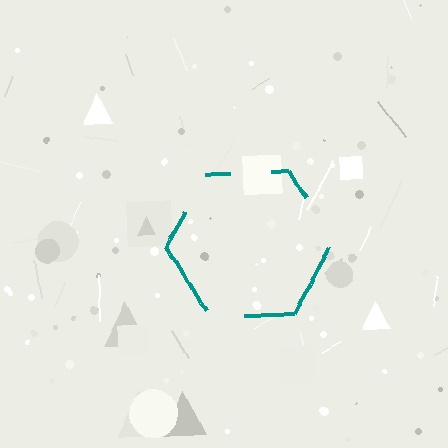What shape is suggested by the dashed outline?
The dashed outline suggests a hexagon.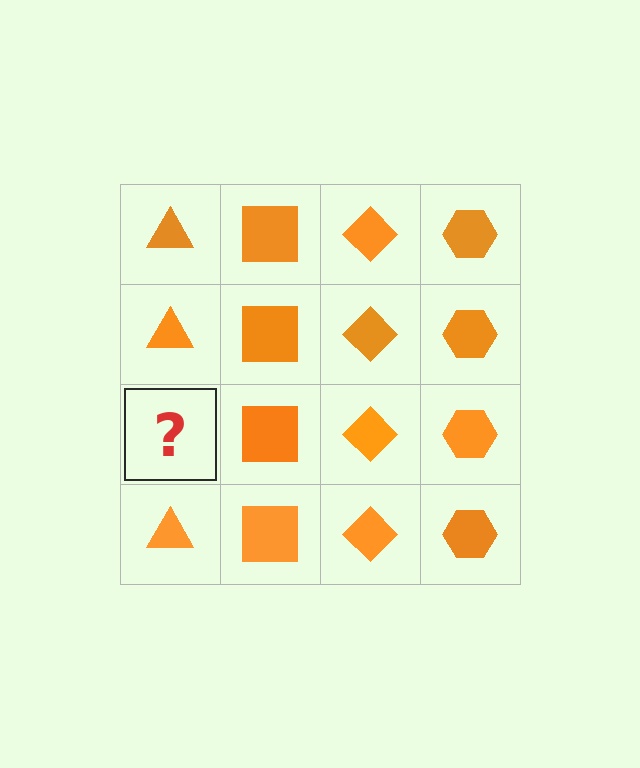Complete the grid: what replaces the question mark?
The question mark should be replaced with an orange triangle.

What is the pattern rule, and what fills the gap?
The rule is that each column has a consistent shape. The gap should be filled with an orange triangle.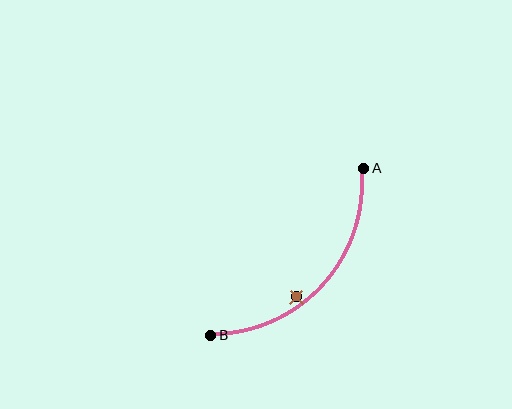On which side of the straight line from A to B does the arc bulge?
The arc bulges below and to the right of the straight line connecting A and B.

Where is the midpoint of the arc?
The arc midpoint is the point on the curve farthest from the straight line joining A and B. It sits below and to the right of that line.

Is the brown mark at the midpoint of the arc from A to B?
No — the brown mark does not lie on the arc at all. It sits slightly inside the curve.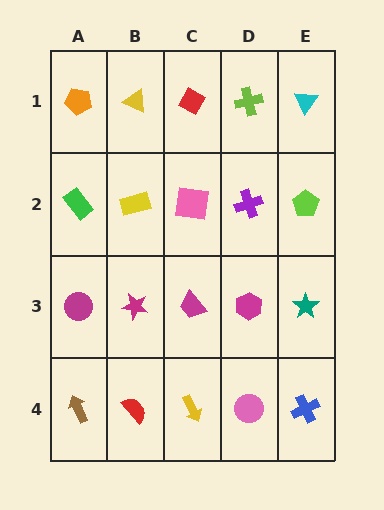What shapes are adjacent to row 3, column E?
A lime pentagon (row 2, column E), a blue cross (row 4, column E), a magenta hexagon (row 3, column D).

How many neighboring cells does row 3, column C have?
4.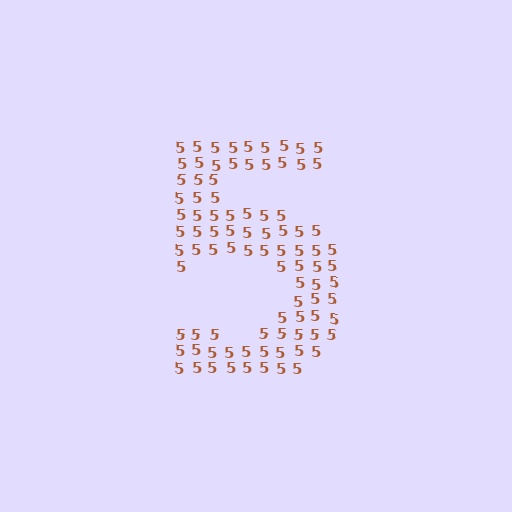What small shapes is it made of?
It is made of small digit 5's.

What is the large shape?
The large shape is the digit 5.